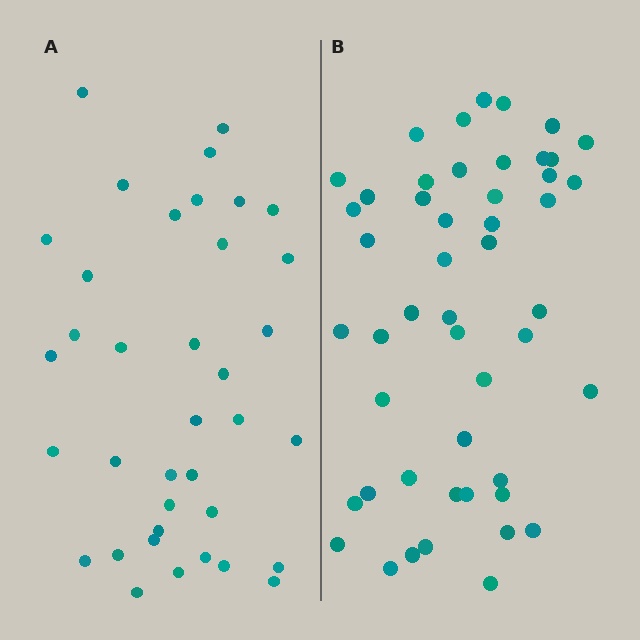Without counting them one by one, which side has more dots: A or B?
Region B (the right region) has more dots.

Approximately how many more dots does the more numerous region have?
Region B has roughly 12 or so more dots than region A.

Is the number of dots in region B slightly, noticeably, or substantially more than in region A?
Region B has noticeably more, but not dramatically so. The ratio is roughly 1.3 to 1.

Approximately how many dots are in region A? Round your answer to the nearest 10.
About 40 dots. (The exact count is 37, which rounds to 40.)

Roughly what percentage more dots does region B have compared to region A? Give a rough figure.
About 30% more.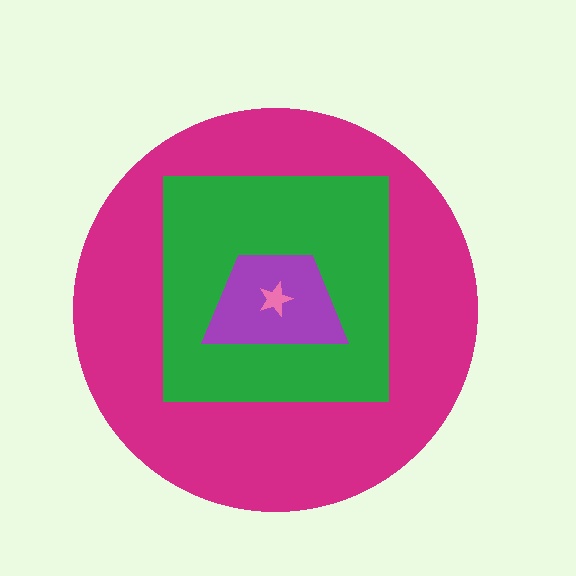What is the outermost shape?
The magenta circle.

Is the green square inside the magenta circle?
Yes.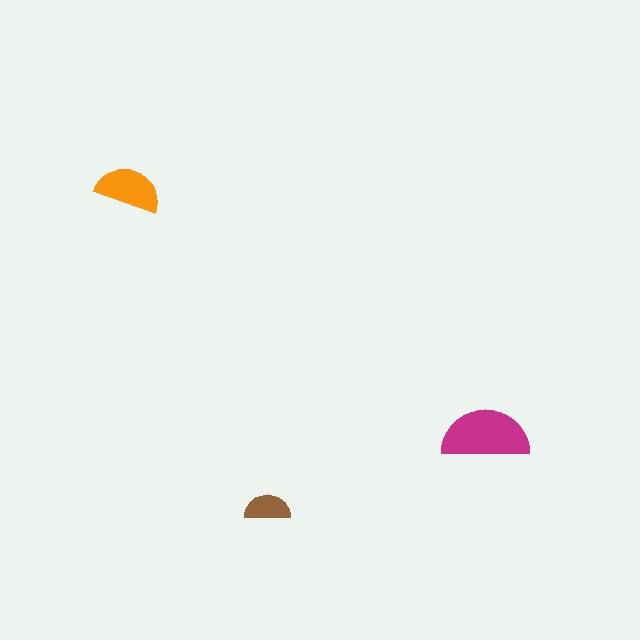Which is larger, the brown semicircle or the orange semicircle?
The orange one.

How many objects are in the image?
There are 3 objects in the image.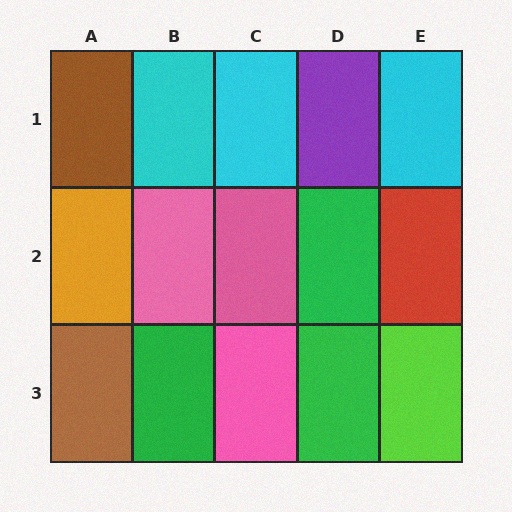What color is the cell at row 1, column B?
Cyan.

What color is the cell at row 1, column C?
Cyan.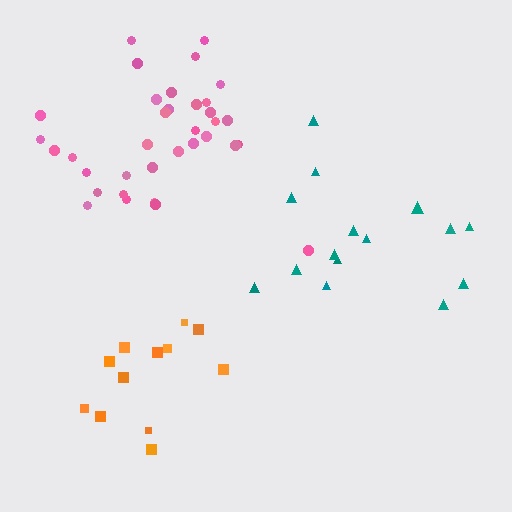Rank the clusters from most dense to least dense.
pink, orange, teal.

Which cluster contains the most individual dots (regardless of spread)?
Pink (35).